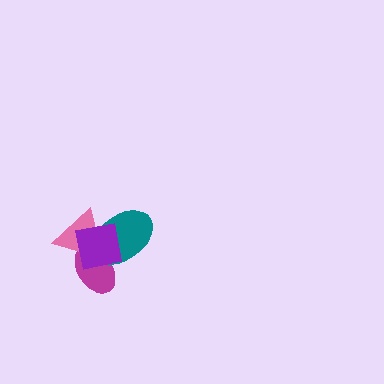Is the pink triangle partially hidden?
Yes, it is partially covered by another shape.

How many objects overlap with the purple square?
3 objects overlap with the purple square.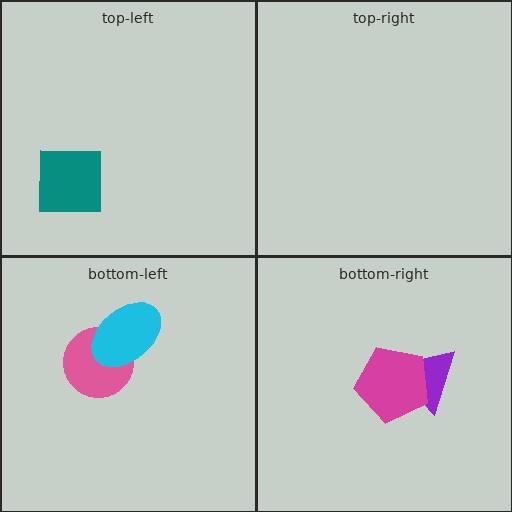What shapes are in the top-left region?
The teal square.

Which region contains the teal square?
The top-left region.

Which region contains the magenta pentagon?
The bottom-right region.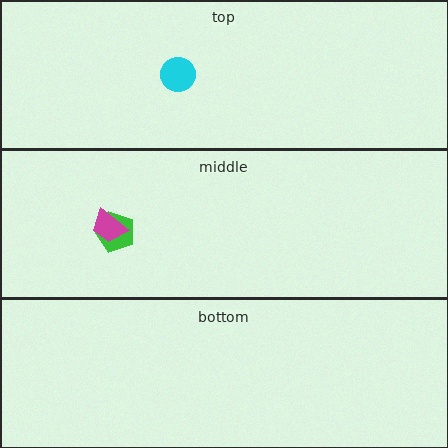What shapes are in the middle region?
The green pentagon, the magenta trapezoid.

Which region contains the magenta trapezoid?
The middle region.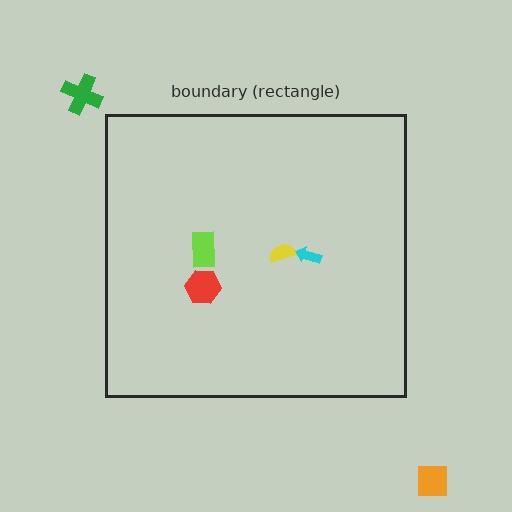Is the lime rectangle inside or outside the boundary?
Inside.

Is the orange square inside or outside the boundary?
Outside.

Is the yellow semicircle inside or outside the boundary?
Inside.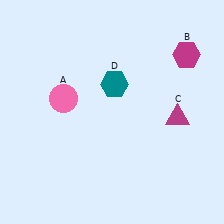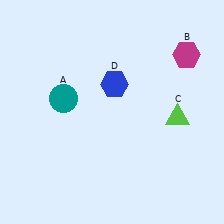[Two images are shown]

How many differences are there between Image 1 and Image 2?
There are 3 differences between the two images.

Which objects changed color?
A changed from pink to teal. C changed from magenta to lime. D changed from teal to blue.